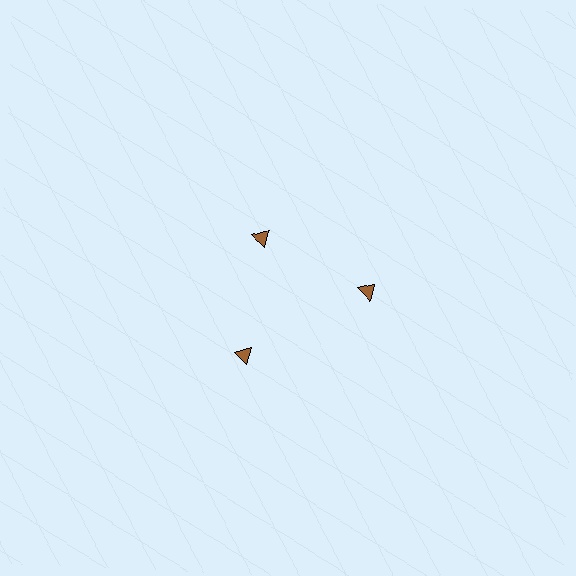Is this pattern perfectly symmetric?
No. The 3 brown triangles are arranged in a ring, but one element near the 11 o'clock position is pulled inward toward the center, breaking the 3-fold rotational symmetry.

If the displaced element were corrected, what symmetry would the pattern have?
It would have 3-fold rotational symmetry — the pattern would map onto itself every 120 degrees.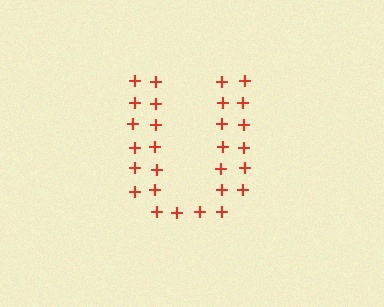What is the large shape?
The large shape is the letter U.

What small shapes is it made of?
It is made of small plus signs.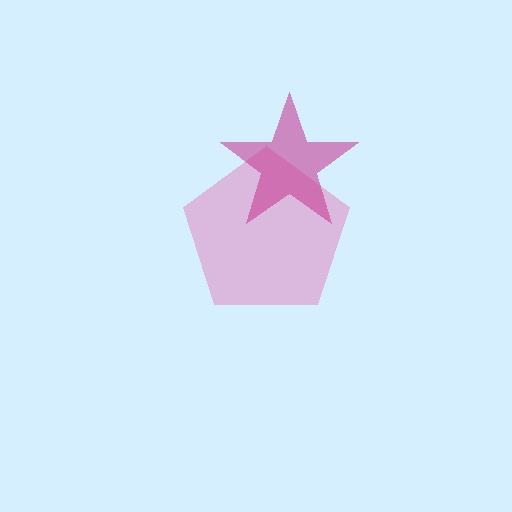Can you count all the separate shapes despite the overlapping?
Yes, there are 2 separate shapes.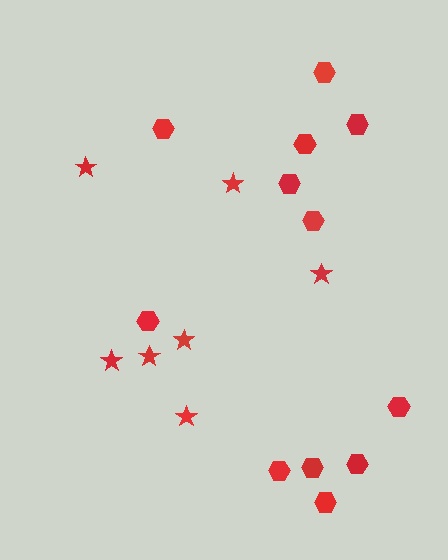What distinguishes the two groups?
There are 2 groups: one group of stars (7) and one group of hexagons (12).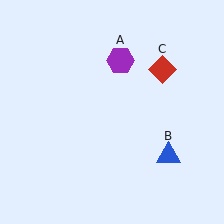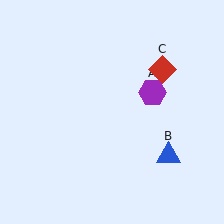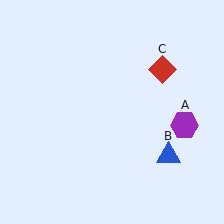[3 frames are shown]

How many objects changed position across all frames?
1 object changed position: purple hexagon (object A).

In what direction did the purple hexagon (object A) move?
The purple hexagon (object A) moved down and to the right.